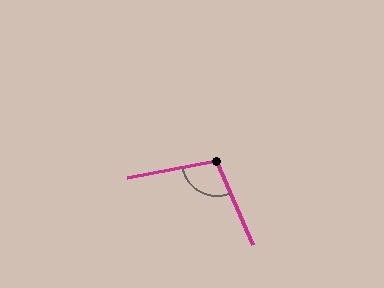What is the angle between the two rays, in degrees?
Approximately 103 degrees.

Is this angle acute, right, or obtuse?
It is obtuse.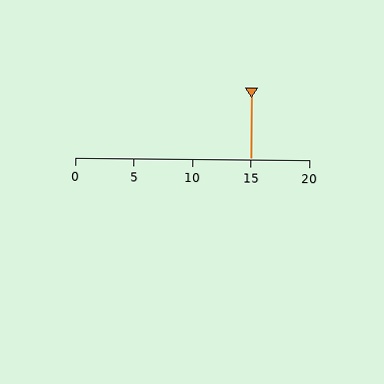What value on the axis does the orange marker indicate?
The marker indicates approximately 15.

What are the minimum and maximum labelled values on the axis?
The axis runs from 0 to 20.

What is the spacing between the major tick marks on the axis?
The major ticks are spaced 5 apart.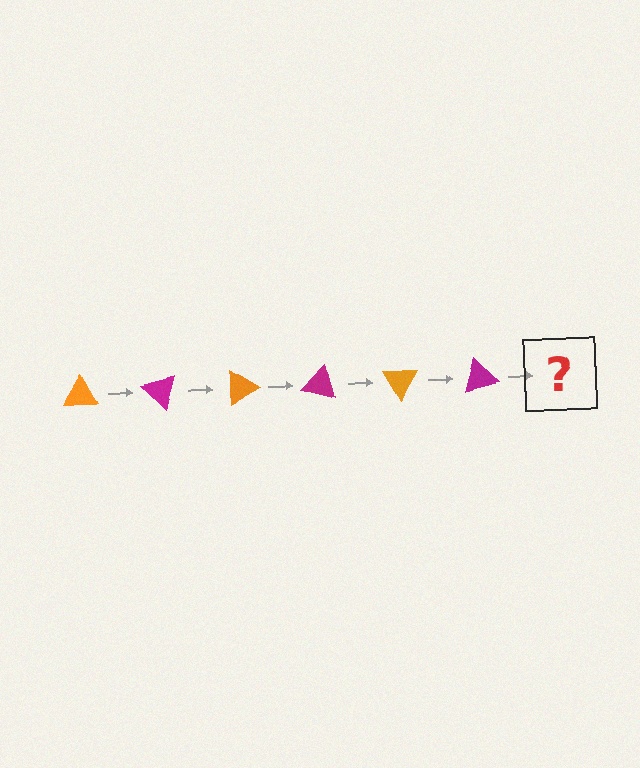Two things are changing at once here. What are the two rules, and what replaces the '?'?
The two rules are that it rotates 45 degrees each step and the color cycles through orange and magenta. The '?' should be an orange triangle, rotated 270 degrees from the start.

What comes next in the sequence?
The next element should be an orange triangle, rotated 270 degrees from the start.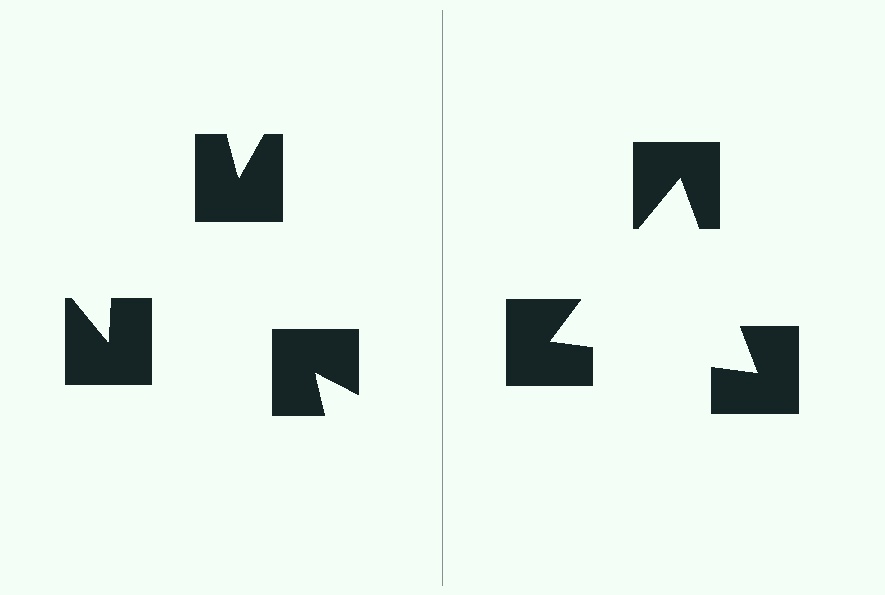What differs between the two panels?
The notched squares are positioned identically on both sides; only the wedge orientations differ. On the right they align to a triangle; on the left they are misaligned.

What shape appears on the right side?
An illusory triangle.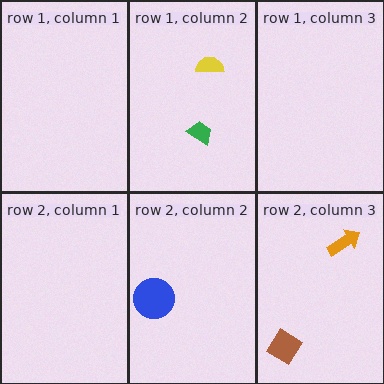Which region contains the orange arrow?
The row 2, column 3 region.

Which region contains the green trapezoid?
The row 1, column 2 region.